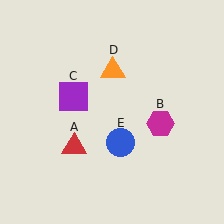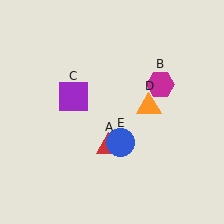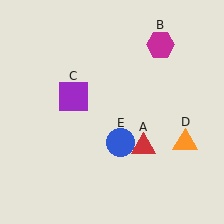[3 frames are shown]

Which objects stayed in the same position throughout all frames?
Purple square (object C) and blue circle (object E) remained stationary.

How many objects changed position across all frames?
3 objects changed position: red triangle (object A), magenta hexagon (object B), orange triangle (object D).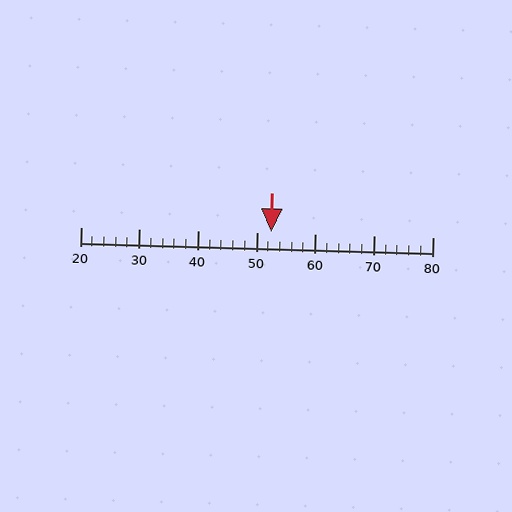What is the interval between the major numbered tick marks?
The major tick marks are spaced 10 units apart.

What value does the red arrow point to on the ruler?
The red arrow points to approximately 52.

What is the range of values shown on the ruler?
The ruler shows values from 20 to 80.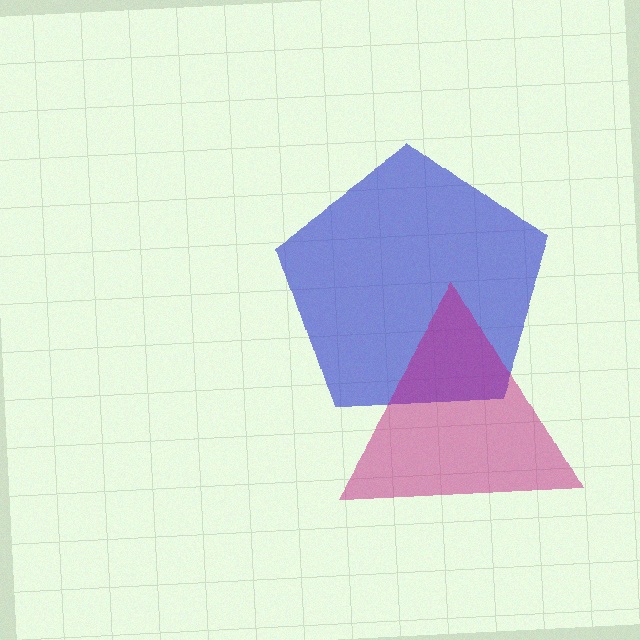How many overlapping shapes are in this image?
There are 2 overlapping shapes in the image.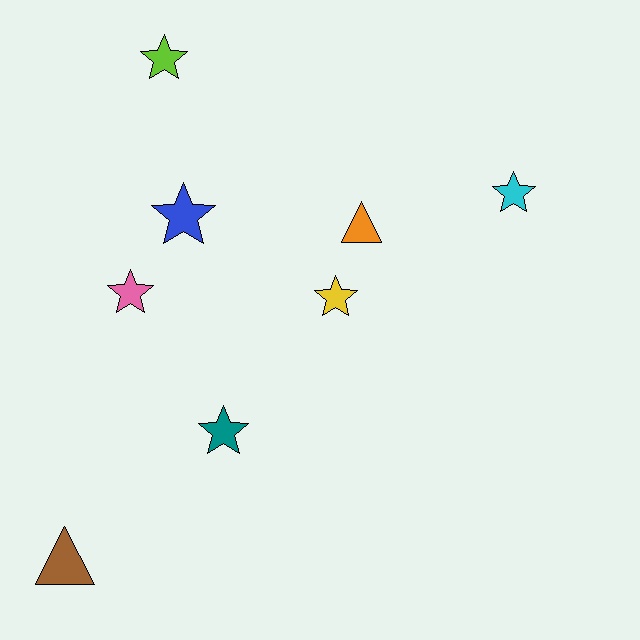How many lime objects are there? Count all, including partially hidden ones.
There is 1 lime object.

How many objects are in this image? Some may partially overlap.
There are 8 objects.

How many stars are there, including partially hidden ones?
There are 6 stars.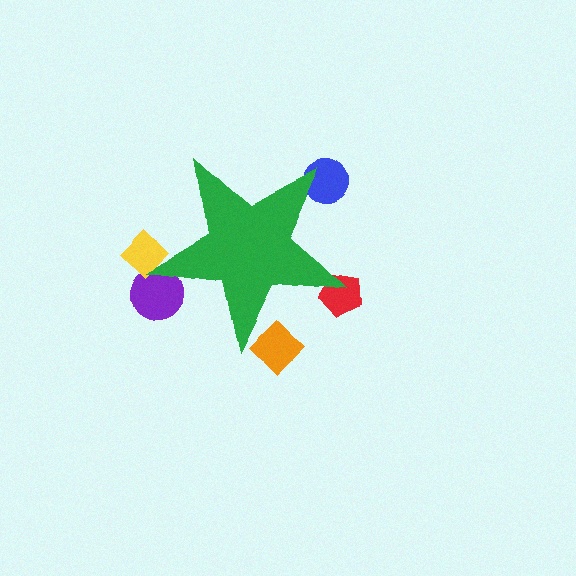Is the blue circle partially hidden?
Yes, the blue circle is partially hidden behind the green star.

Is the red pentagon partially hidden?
Yes, the red pentagon is partially hidden behind the green star.